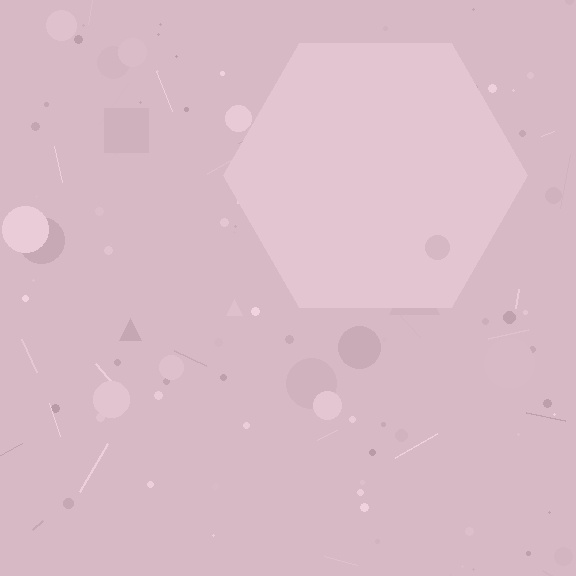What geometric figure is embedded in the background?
A hexagon is embedded in the background.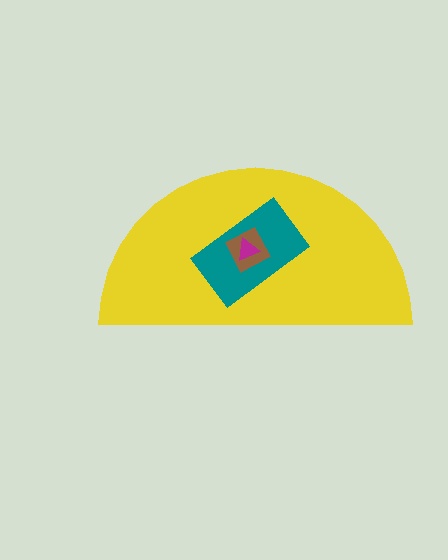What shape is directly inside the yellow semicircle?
The teal rectangle.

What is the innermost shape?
The magenta triangle.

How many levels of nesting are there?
4.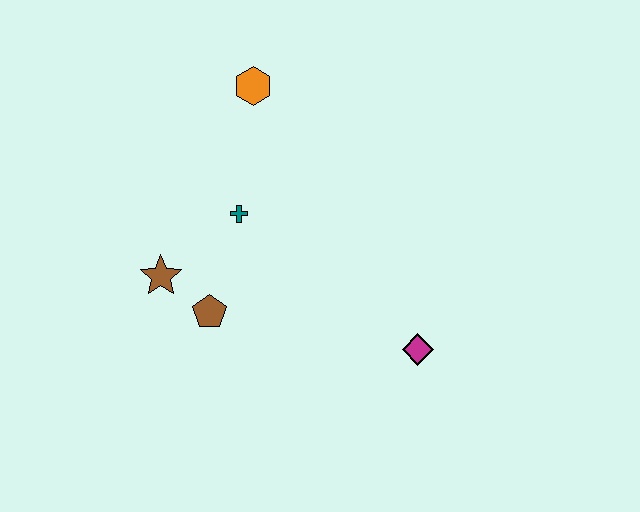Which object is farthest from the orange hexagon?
The magenta diamond is farthest from the orange hexagon.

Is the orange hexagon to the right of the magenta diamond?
No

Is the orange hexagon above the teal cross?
Yes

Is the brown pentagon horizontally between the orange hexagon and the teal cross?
No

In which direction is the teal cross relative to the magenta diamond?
The teal cross is to the left of the magenta diamond.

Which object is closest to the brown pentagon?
The brown star is closest to the brown pentagon.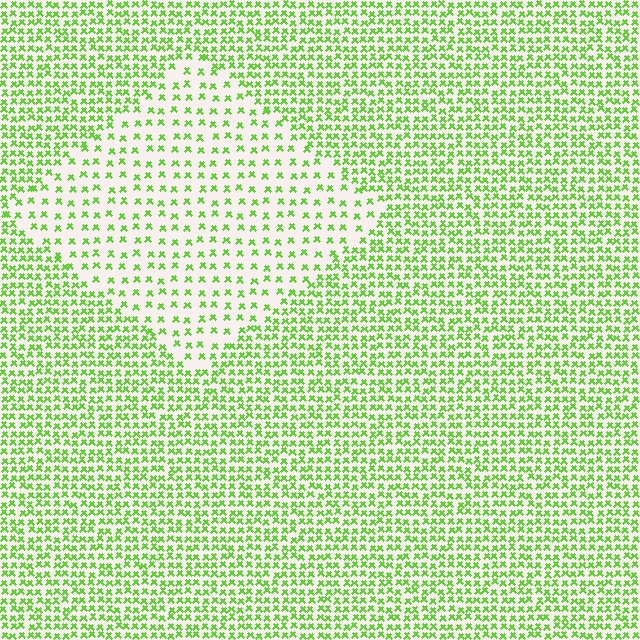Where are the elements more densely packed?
The elements are more densely packed outside the diamond boundary.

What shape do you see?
I see a diamond.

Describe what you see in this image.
The image contains small lime elements arranged at two different densities. A diamond-shaped region is visible where the elements are less densely packed than the surrounding area.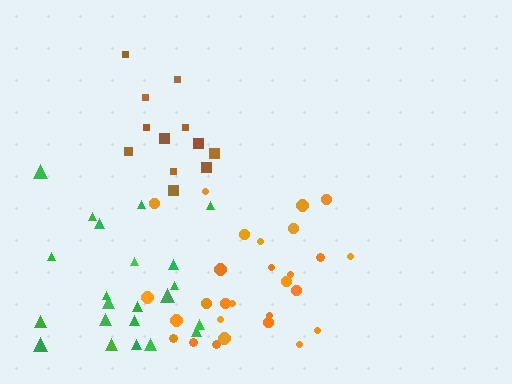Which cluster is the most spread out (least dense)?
Green.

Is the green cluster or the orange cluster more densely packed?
Orange.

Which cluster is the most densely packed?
Brown.